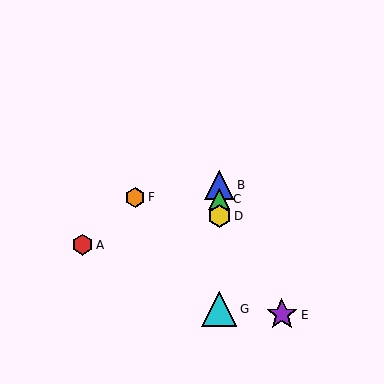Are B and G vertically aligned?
Yes, both are at x≈219.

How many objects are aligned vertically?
4 objects (B, C, D, G) are aligned vertically.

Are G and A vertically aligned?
No, G is at x≈219 and A is at x≈82.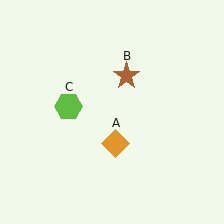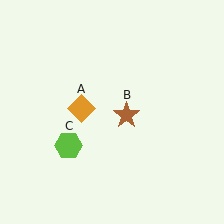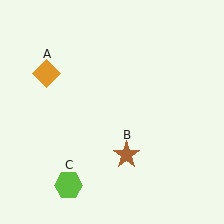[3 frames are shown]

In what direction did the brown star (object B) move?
The brown star (object B) moved down.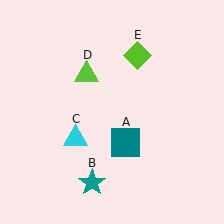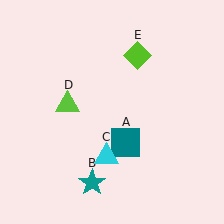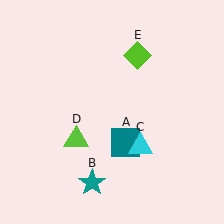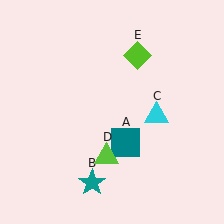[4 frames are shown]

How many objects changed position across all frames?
2 objects changed position: cyan triangle (object C), lime triangle (object D).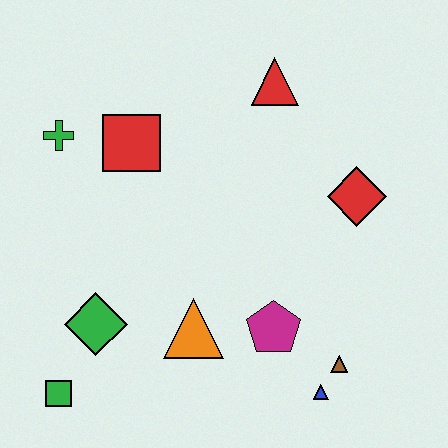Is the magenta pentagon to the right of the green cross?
Yes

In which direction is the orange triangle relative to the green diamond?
The orange triangle is to the right of the green diamond.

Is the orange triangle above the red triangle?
No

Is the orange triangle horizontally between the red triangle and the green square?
Yes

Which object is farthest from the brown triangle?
The green cross is farthest from the brown triangle.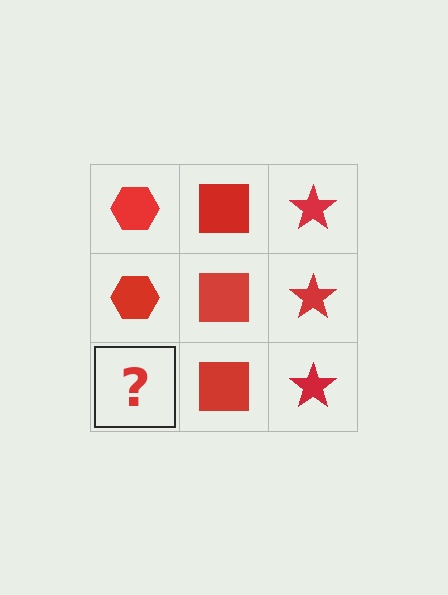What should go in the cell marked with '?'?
The missing cell should contain a red hexagon.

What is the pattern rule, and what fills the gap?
The rule is that each column has a consistent shape. The gap should be filled with a red hexagon.